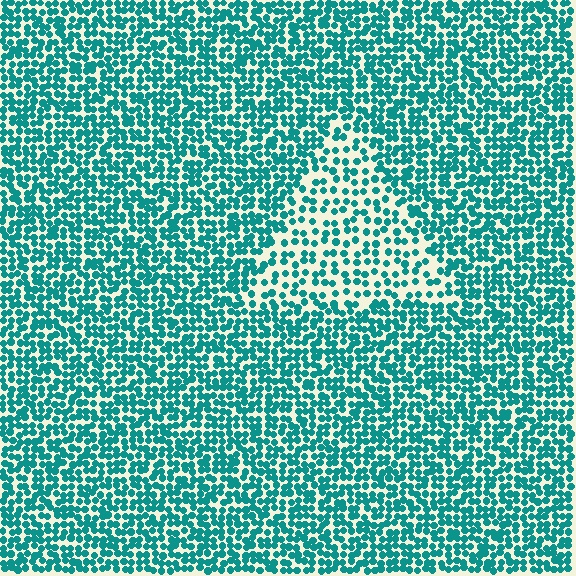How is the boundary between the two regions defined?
The boundary is defined by a change in element density (approximately 1.9x ratio). All elements are the same color, size, and shape.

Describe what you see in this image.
The image contains small teal elements arranged at two different densities. A triangle-shaped region is visible where the elements are less densely packed than the surrounding area.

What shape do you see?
I see a triangle.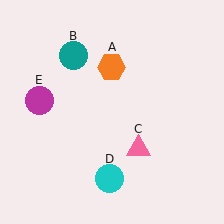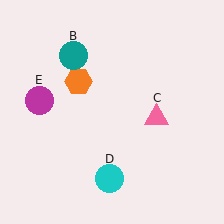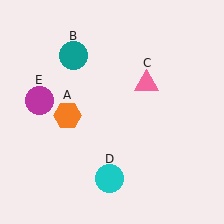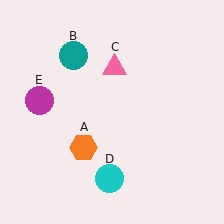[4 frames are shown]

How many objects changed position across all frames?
2 objects changed position: orange hexagon (object A), pink triangle (object C).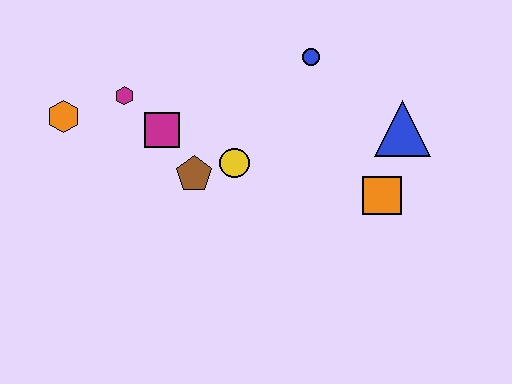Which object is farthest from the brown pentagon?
The blue triangle is farthest from the brown pentagon.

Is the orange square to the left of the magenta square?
No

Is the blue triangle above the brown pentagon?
Yes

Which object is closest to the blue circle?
The blue triangle is closest to the blue circle.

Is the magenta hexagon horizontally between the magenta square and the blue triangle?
No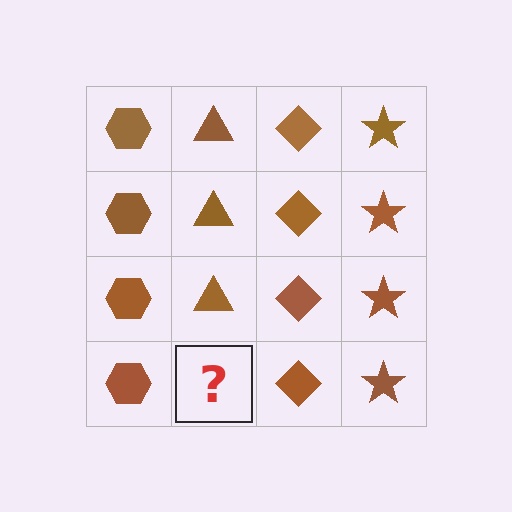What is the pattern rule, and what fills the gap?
The rule is that each column has a consistent shape. The gap should be filled with a brown triangle.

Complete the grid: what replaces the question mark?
The question mark should be replaced with a brown triangle.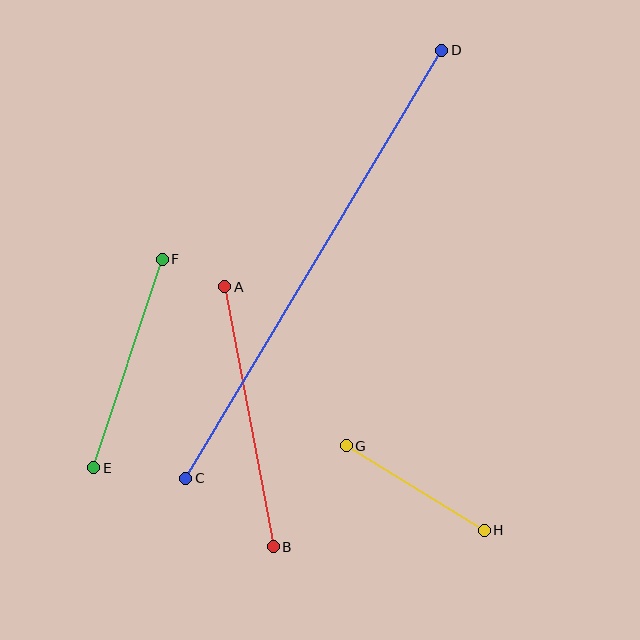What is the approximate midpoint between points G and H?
The midpoint is at approximately (415, 488) pixels.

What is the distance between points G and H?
The distance is approximately 162 pixels.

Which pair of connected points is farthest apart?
Points C and D are farthest apart.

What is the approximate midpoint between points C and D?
The midpoint is at approximately (314, 264) pixels.